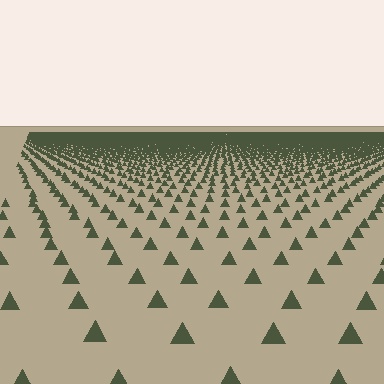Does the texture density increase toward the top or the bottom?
Density increases toward the top.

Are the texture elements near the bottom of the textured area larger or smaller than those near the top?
Larger. Near the bottom, elements are closer to the viewer and appear at a bigger on-screen size.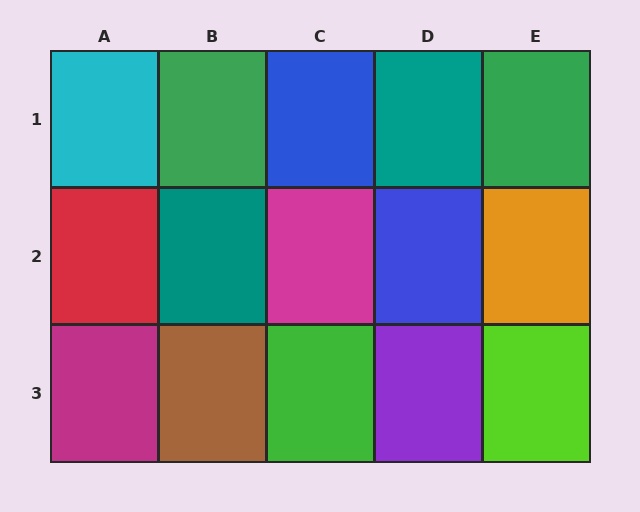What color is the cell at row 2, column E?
Orange.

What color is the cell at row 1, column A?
Cyan.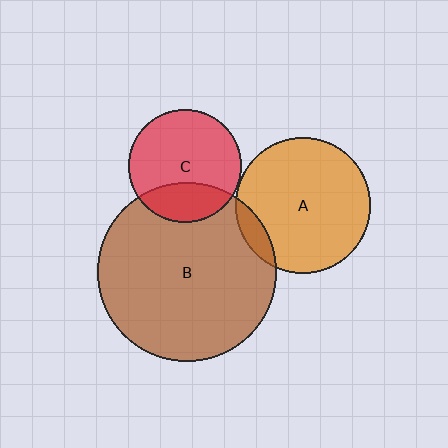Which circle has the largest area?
Circle B (brown).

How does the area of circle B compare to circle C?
Approximately 2.5 times.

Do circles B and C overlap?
Yes.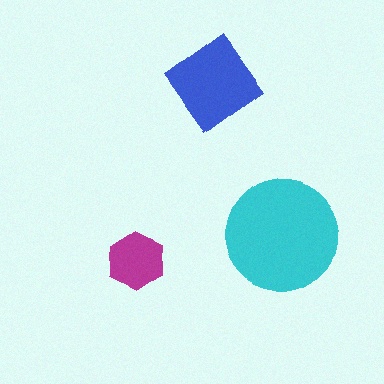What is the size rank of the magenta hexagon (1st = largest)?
3rd.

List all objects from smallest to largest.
The magenta hexagon, the blue diamond, the cyan circle.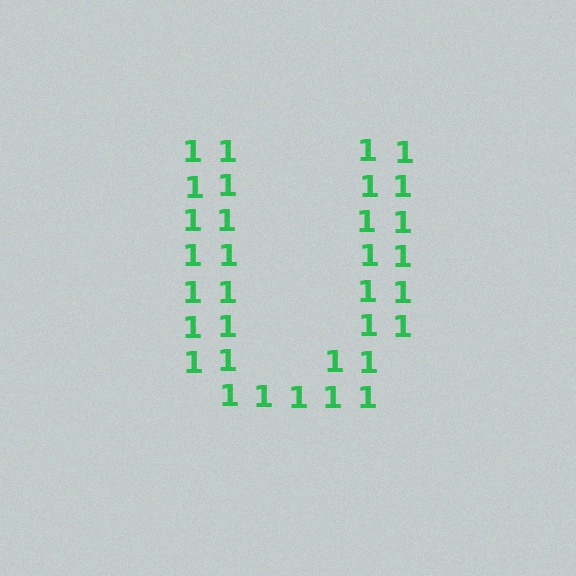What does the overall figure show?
The overall figure shows the letter U.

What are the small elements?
The small elements are digit 1's.